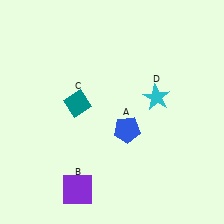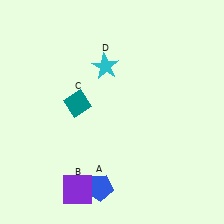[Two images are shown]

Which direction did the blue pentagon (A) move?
The blue pentagon (A) moved down.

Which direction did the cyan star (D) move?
The cyan star (D) moved left.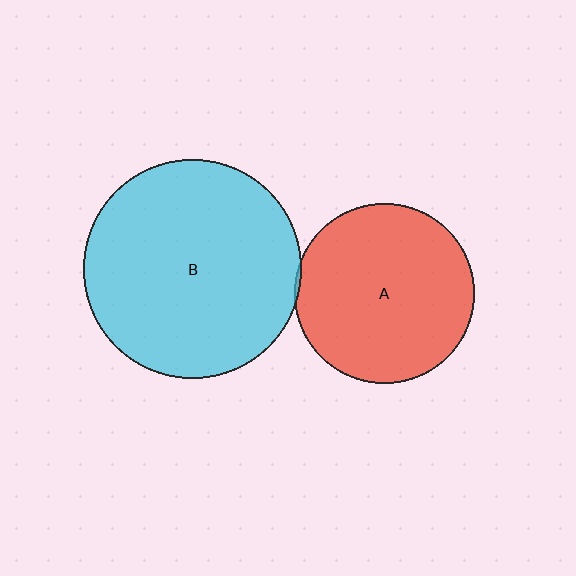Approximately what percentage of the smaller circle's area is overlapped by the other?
Approximately 5%.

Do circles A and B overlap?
Yes.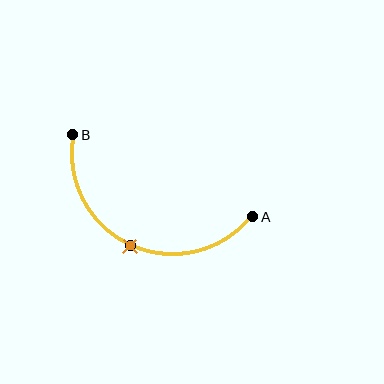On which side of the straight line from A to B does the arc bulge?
The arc bulges below the straight line connecting A and B.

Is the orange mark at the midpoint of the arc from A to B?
Yes. The orange mark lies on the arc at equal arc-length from both A and B — it is the arc midpoint.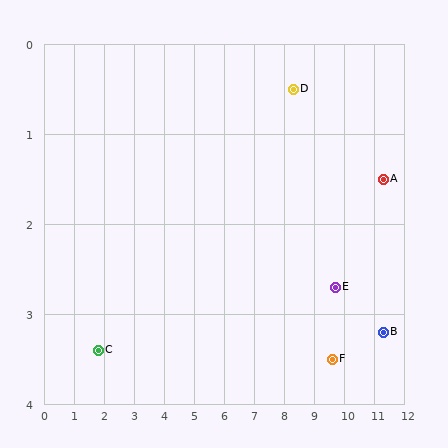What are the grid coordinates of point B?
Point B is at approximately (11.3, 3.2).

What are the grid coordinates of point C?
Point C is at approximately (1.8, 3.4).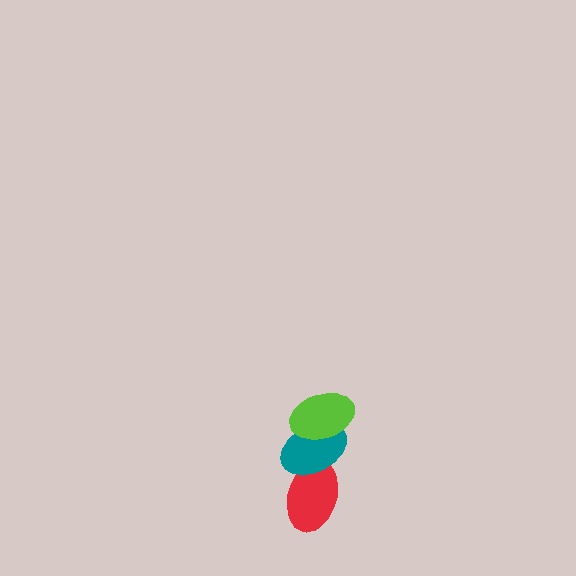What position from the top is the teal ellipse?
The teal ellipse is 2nd from the top.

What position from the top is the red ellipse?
The red ellipse is 3rd from the top.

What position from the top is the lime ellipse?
The lime ellipse is 1st from the top.